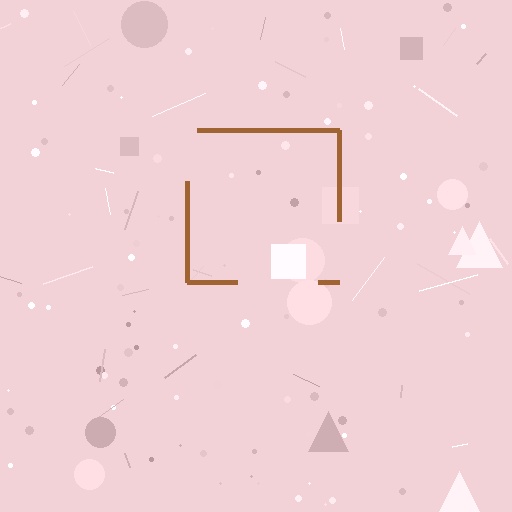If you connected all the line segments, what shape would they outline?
They would outline a square.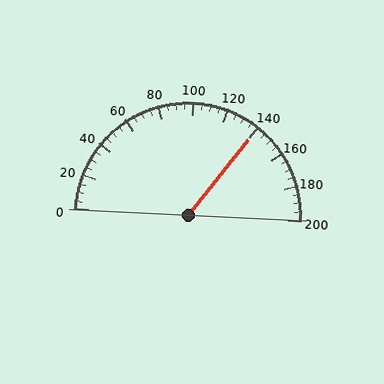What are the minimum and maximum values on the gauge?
The gauge ranges from 0 to 200.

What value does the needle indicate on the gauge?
The needle indicates approximately 140.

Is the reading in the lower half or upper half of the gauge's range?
The reading is in the upper half of the range (0 to 200).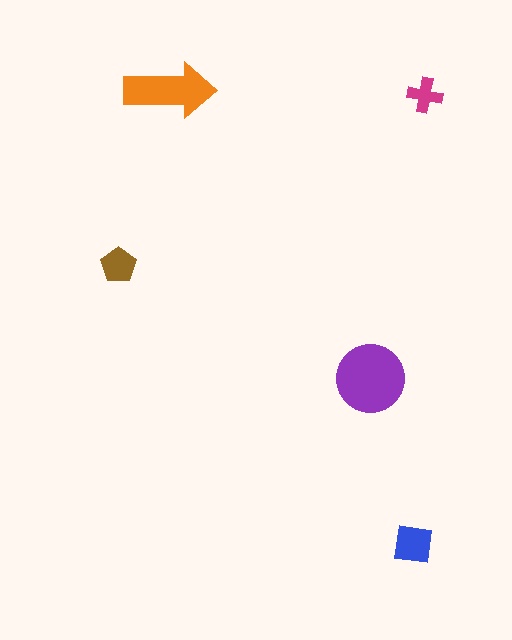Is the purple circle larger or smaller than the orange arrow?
Larger.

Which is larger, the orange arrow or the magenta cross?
The orange arrow.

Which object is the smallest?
The magenta cross.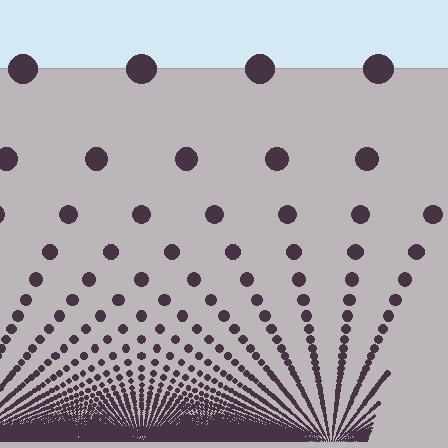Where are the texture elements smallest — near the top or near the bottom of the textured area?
Near the bottom.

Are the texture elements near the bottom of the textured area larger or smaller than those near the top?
Smaller. The gradient is inverted — elements near the bottom are smaller and denser.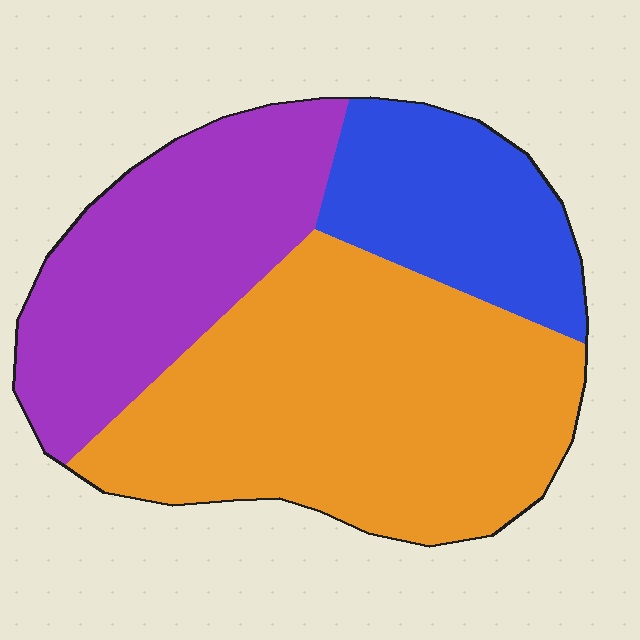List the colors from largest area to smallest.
From largest to smallest: orange, purple, blue.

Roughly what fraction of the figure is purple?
Purple covers 30% of the figure.